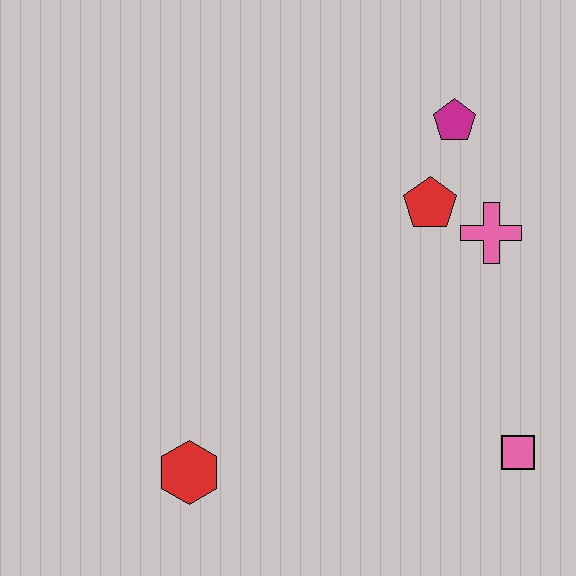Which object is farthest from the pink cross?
The red hexagon is farthest from the pink cross.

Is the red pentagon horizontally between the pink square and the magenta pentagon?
No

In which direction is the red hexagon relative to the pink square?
The red hexagon is to the left of the pink square.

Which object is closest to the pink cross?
The red pentagon is closest to the pink cross.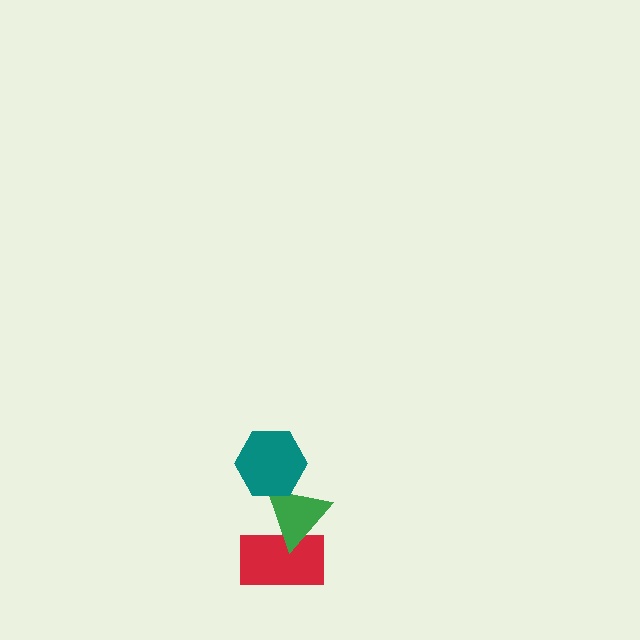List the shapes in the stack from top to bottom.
From top to bottom: the teal hexagon, the green triangle, the red rectangle.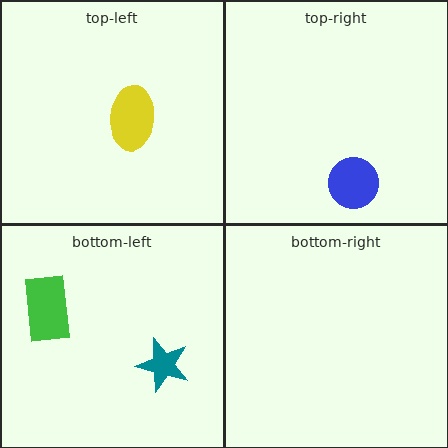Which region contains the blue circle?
The top-right region.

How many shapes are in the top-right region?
1.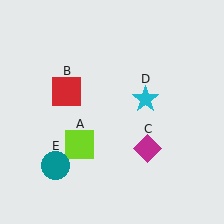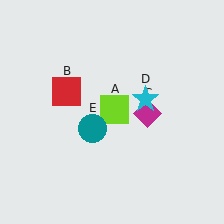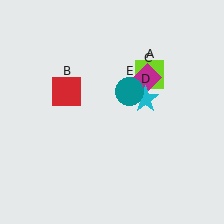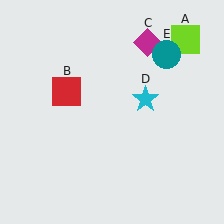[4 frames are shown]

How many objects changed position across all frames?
3 objects changed position: lime square (object A), magenta diamond (object C), teal circle (object E).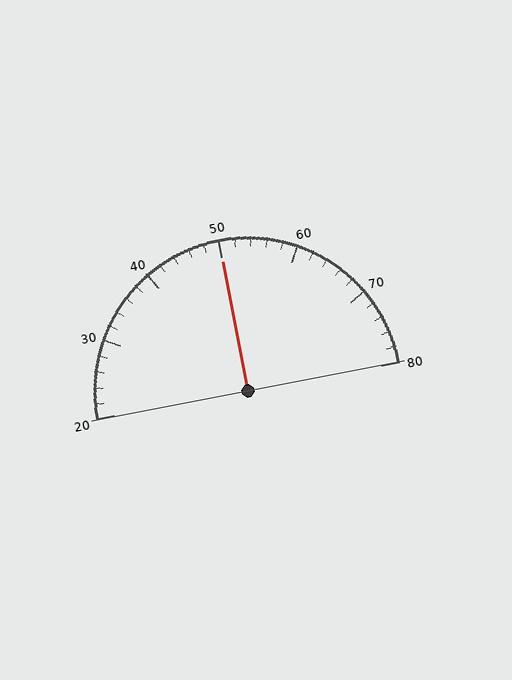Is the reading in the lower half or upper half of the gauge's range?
The reading is in the upper half of the range (20 to 80).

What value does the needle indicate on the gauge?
The needle indicates approximately 50.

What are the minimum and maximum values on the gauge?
The gauge ranges from 20 to 80.